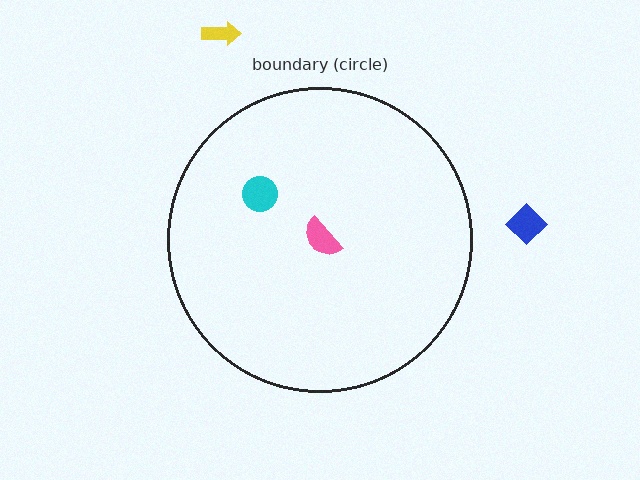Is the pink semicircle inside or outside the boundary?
Inside.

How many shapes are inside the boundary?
2 inside, 2 outside.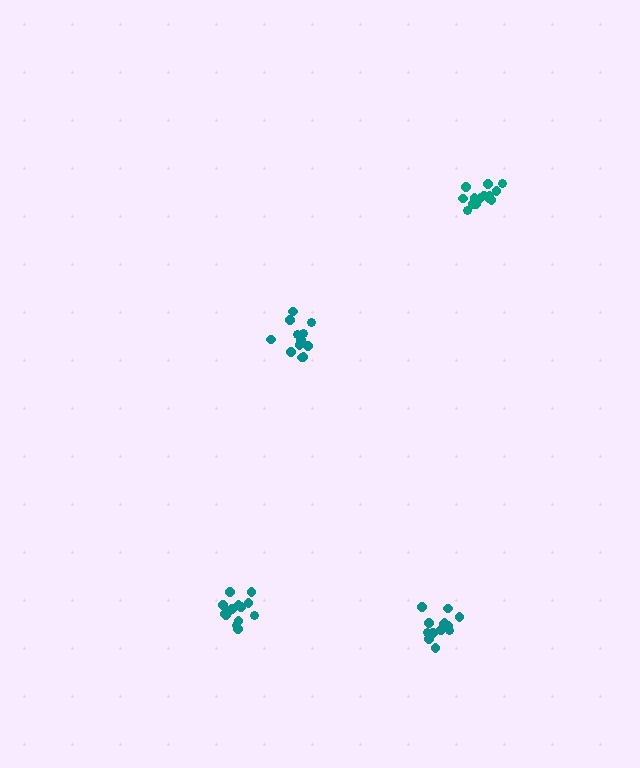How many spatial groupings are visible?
There are 4 spatial groupings.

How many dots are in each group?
Group 1: 14 dots, Group 2: 12 dots, Group 3: 13 dots, Group 4: 14 dots (53 total).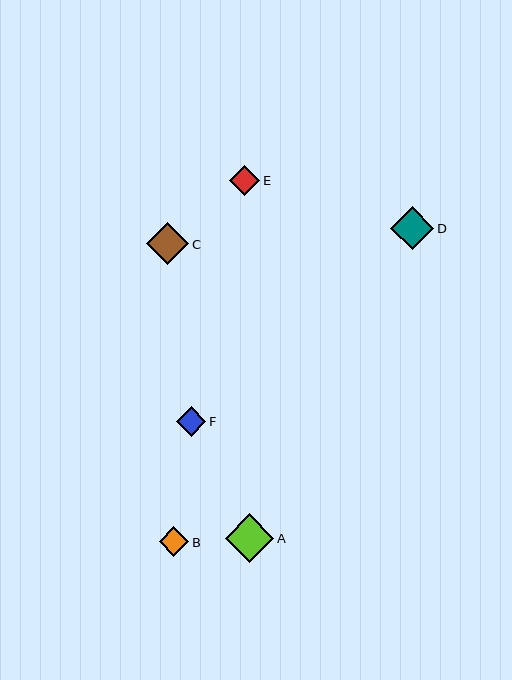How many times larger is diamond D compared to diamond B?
Diamond D is approximately 1.5 times the size of diamond B.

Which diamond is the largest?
Diamond A is the largest with a size of approximately 48 pixels.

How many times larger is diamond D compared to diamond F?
Diamond D is approximately 1.5 times the size of diamond F.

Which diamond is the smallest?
Diamond B is the smallest with a size of approximately 30 pixels.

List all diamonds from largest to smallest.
From largest to smallest: A, D, C, E, F, B.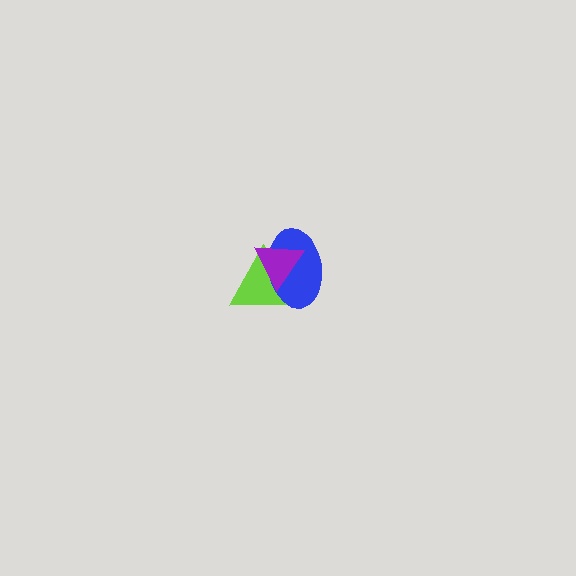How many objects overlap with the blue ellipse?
2 objects overlap with the blue ellipse.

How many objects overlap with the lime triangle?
2 objects overlap with the lime triangle.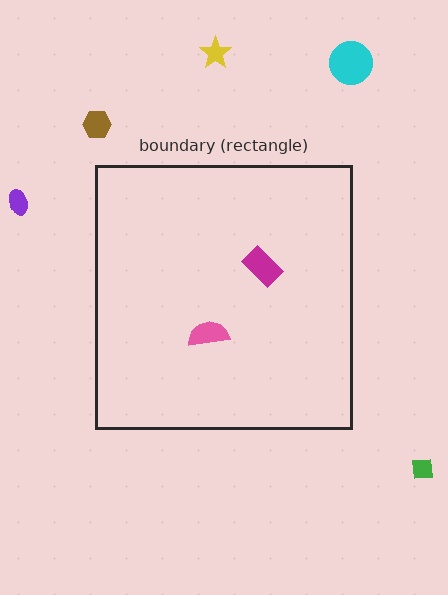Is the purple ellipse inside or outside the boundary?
Outside.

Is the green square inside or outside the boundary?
Outside.